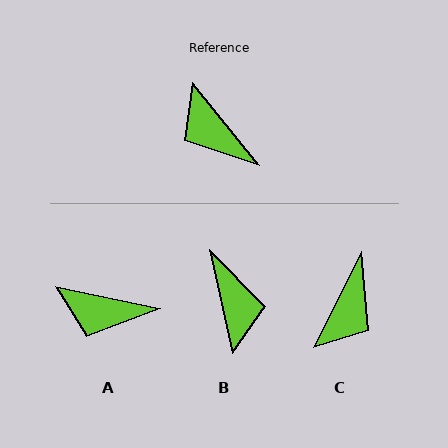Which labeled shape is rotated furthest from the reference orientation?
B, about 153 degrees away.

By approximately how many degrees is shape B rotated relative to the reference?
Approximately 153 degrees counter-clockwise.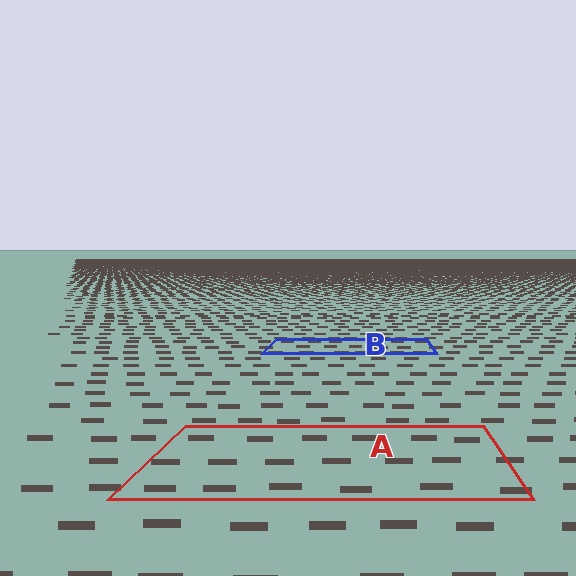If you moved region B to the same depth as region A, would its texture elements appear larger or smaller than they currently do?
They would appear larger. At a closer depth, the same texture elements are projected at a bigger on-screen size.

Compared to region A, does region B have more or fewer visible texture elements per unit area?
Region B has more texture elements per unit area — they are packed more densely because it is farther away.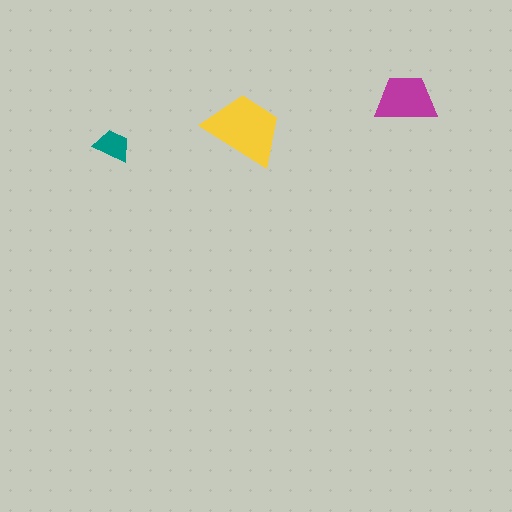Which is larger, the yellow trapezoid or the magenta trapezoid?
The yellow one.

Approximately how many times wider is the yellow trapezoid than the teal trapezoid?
About 2 times wider.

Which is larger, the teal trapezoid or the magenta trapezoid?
The magenta one.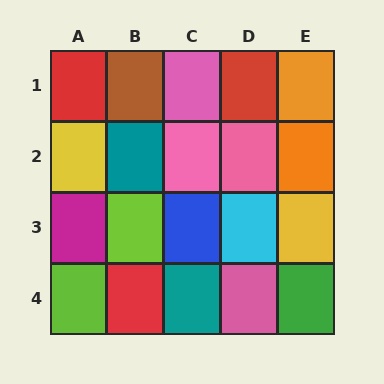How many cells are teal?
2 cells are teal.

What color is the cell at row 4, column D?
Pink.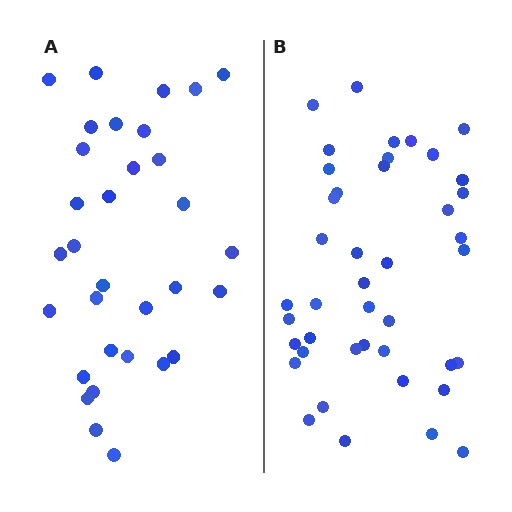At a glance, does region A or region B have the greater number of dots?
Region B (the right region) has more dots.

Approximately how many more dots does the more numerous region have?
Region B has roughly 10 or so more dots than region A.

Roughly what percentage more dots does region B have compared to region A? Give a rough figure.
About 30% more.